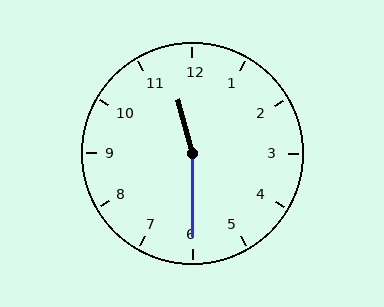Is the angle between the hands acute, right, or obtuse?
It is obtuse.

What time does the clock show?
11:30.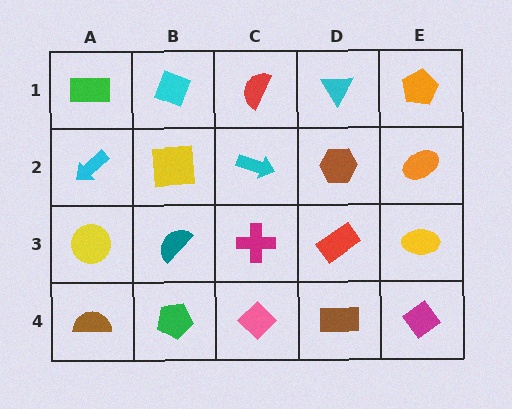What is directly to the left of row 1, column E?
A cyan triangle.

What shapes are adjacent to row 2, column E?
An orange pentagon (row 1, column E), a yellow ellipse (row 3, column E), a brown hexagon (row 2, column D).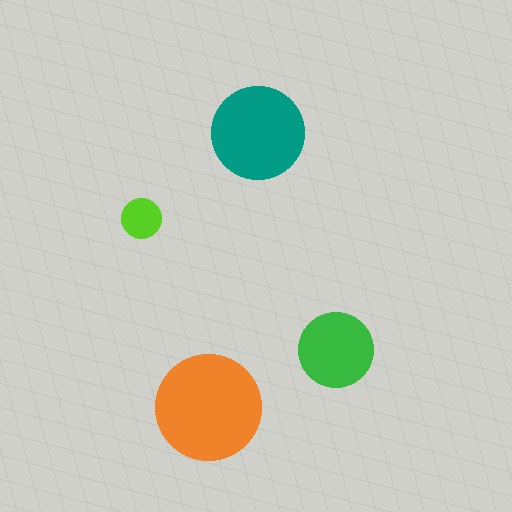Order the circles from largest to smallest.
the orange one, the teal one, the green one, the lime one.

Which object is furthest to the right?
The green circle is rightmost.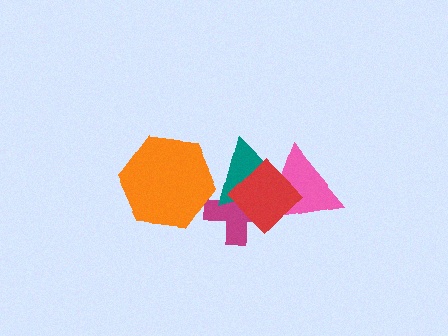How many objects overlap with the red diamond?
3 objects overlap with the red diamond.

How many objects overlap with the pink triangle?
3 objects overlap with the pink triangle.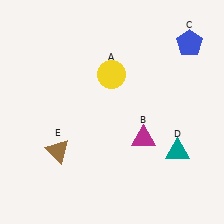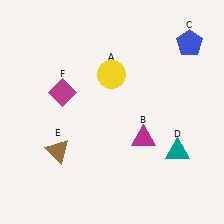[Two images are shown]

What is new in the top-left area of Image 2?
A magenta diamond (F) was added in the top-left area of Image 2.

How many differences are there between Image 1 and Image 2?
There is 1 difference between the two images.